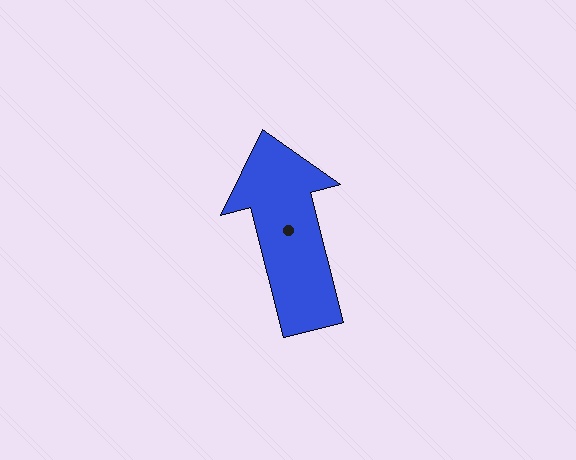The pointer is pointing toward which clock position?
Roughly 12 o'clock.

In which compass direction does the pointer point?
North.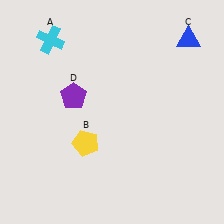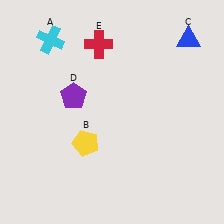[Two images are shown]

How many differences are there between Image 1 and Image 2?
There is 1 difference between the two images.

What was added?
A red cross (E) was added in Image 2.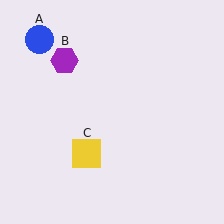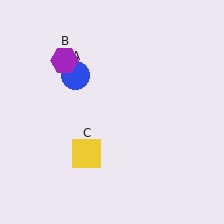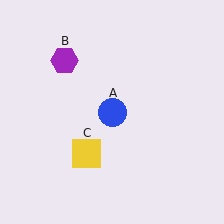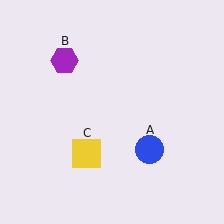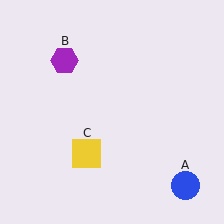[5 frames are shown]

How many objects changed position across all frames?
1 object changed position: blue circle (object A).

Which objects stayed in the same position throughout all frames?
Purple hexagon (object B) and yellow square (object C) remained stationary.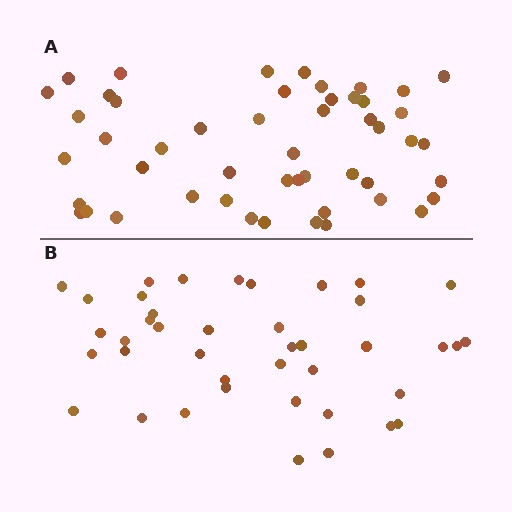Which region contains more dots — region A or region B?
Region A (the top region) has more dots.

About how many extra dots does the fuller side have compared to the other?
Region A has roughly 8 or so more dots than region B.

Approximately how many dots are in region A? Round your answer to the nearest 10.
About 50 dots.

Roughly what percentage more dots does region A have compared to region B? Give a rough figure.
About 20% more.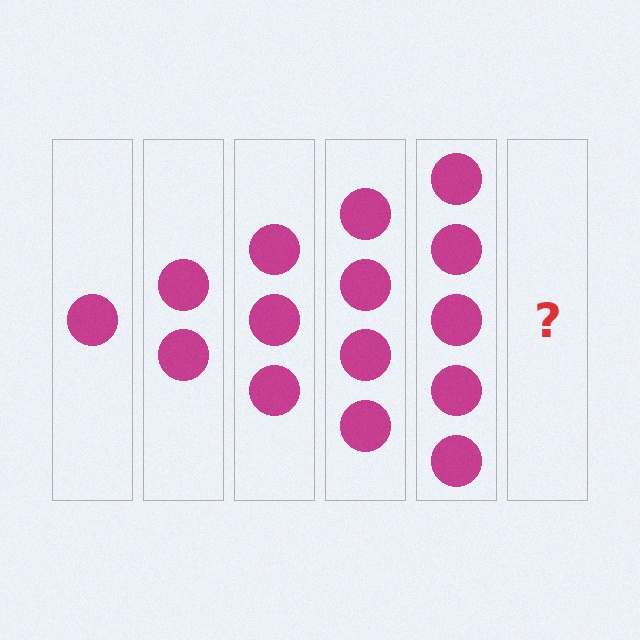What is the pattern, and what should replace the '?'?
The pattern is that each step adds one more circle. The '?' should be 6 circles.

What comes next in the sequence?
The next element should be 6 circles.